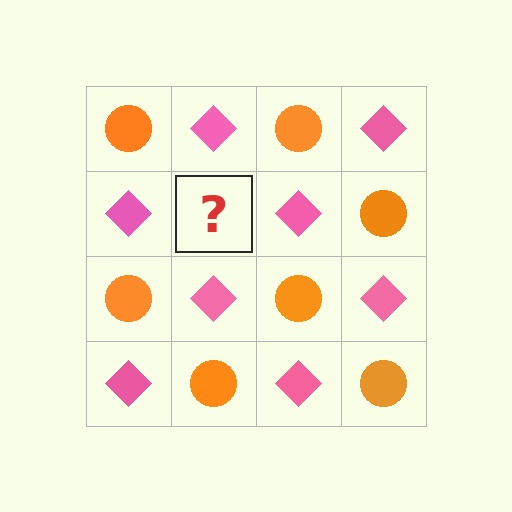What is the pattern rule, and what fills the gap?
The rule is that it alternates orange circle and pink diamond in a checkerboard pattern. The gap should be filled with an orange circle.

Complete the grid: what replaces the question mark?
The question mark should be replaced with an orange circle.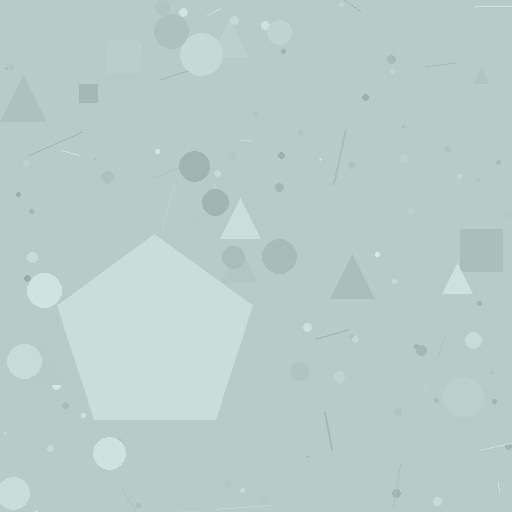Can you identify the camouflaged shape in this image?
The camouflaged shape is a pentagon.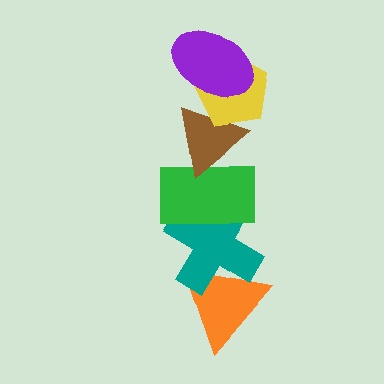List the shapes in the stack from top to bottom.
From top to bottom: the purple ellipse, the yellow pentagon, the brown triangle, the green rectangle, the teal cross, the orange triangle.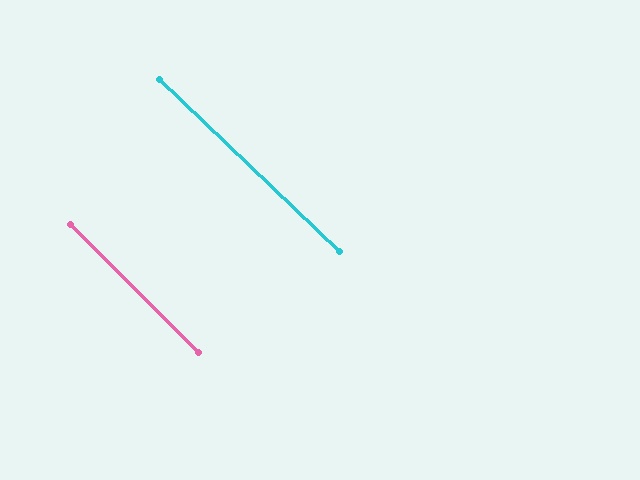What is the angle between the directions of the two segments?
Approximately 1 degree.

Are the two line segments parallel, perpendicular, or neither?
Parallel — their directions differ by only 1.2°.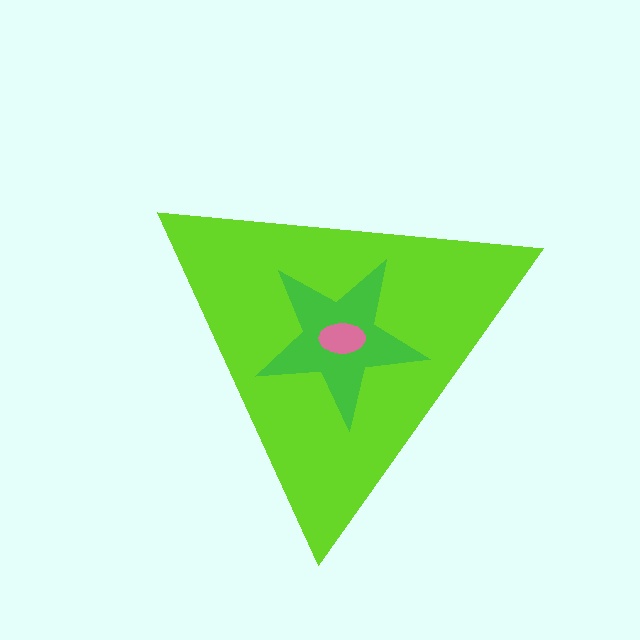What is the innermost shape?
The pink ellipse.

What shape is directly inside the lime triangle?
The green star.